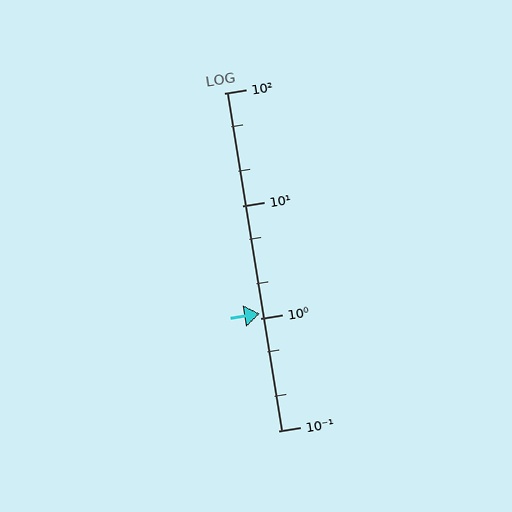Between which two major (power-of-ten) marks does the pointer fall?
The pointer is between 1 and 10.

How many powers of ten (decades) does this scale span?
The scale spans 3 decades, from 0.1 to 100.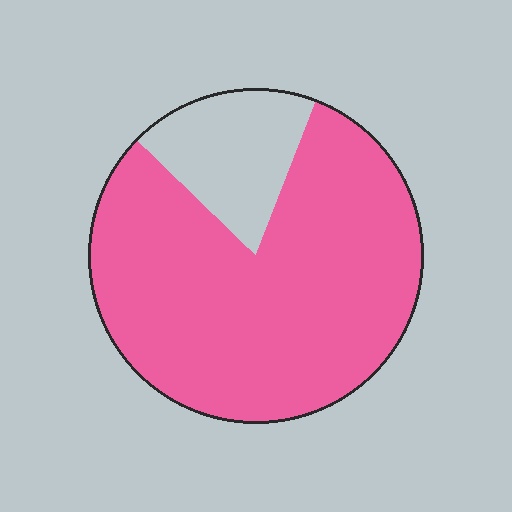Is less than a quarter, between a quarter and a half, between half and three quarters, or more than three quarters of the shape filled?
More than three quarters.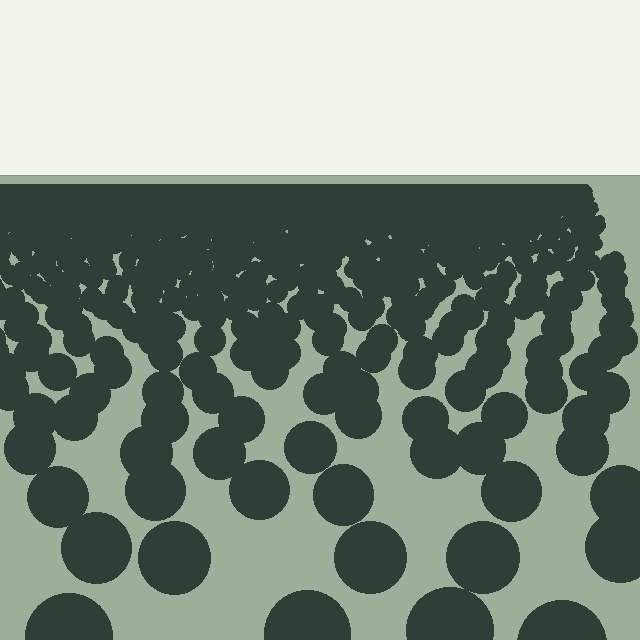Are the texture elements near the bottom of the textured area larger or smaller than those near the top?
Larger. Near the bottom, elements are closer to the viewer and appear at a bigger on-screen size.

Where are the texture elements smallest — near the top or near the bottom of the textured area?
Near the top.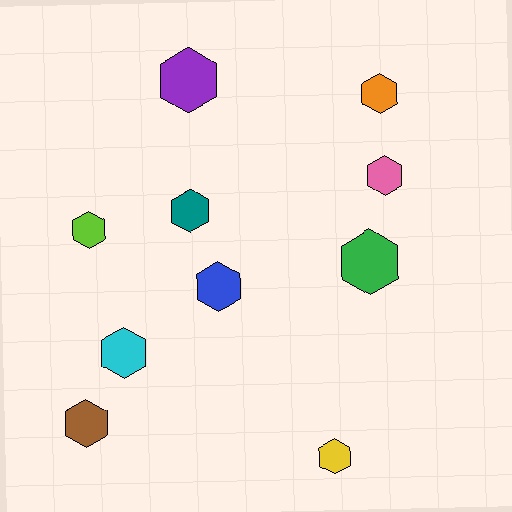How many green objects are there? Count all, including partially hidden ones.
There is 1 green object.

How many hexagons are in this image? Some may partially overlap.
There are 10 hexagons.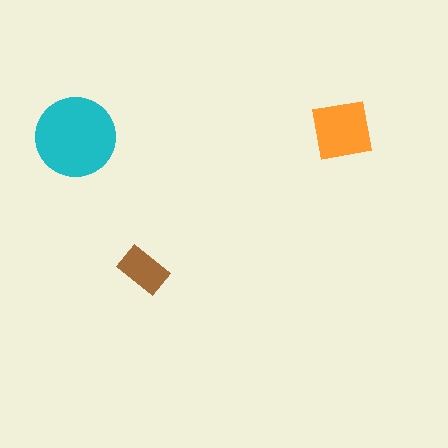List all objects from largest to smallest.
The cyan circle, the orange square, the brown rectangle.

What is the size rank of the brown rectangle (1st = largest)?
3rd.